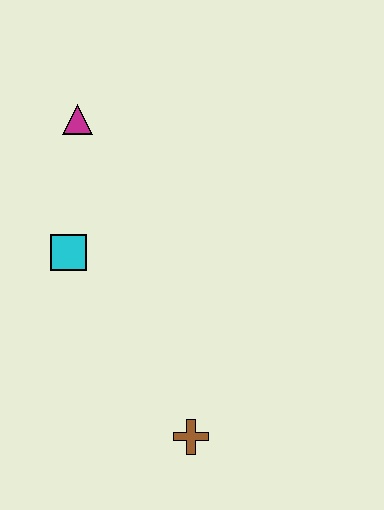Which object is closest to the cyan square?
The magenta triangle is closest to the cyan square.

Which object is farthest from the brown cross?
The magenta triangle is farthest from the brown cross.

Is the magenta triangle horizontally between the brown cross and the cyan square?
Yes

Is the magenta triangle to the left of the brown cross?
Yes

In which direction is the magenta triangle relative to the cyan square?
The magenta triangle is above the cyan square.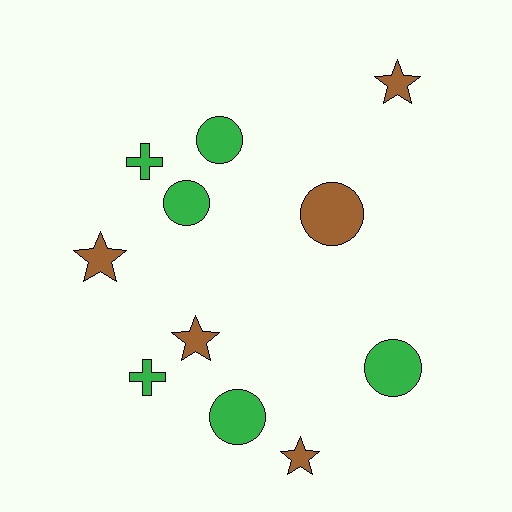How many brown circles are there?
There is 1 brown circle.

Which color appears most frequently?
Green, with 6 objects.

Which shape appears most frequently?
Circle, with 5 objects.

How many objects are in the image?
There are 11 objects.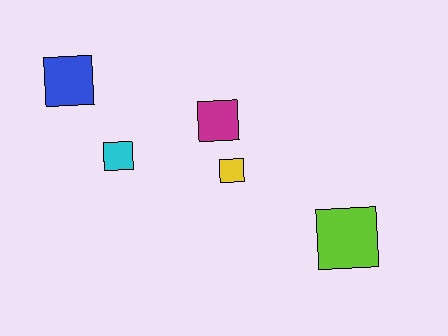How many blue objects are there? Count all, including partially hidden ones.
There is 1 blue object.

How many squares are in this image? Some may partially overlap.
There are 5 squares.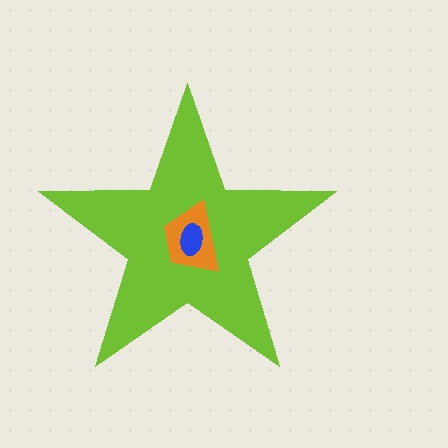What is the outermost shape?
The lime star.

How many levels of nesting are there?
3.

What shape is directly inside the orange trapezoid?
The blue ellipse.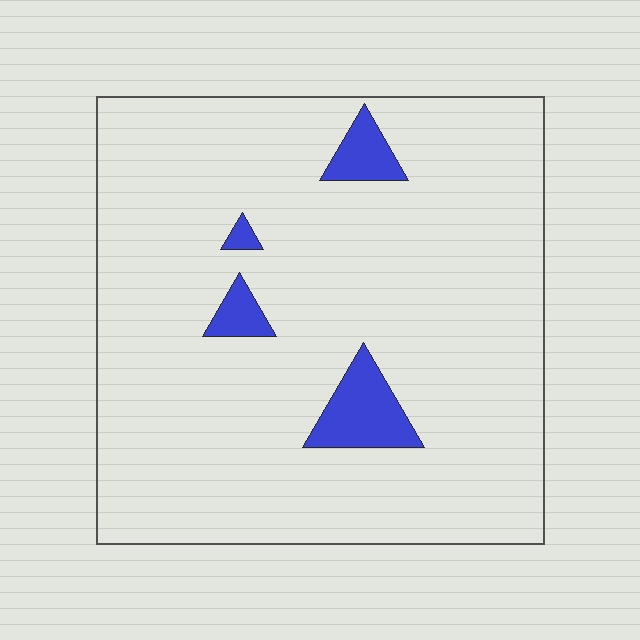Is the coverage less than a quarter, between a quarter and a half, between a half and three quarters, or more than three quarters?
Less than a quarter.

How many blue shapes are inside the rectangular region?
4.